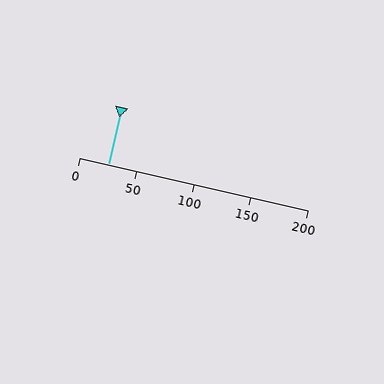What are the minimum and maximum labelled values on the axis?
The axis runs from 0 to 200.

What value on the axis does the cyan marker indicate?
The marker indicates approximately 25.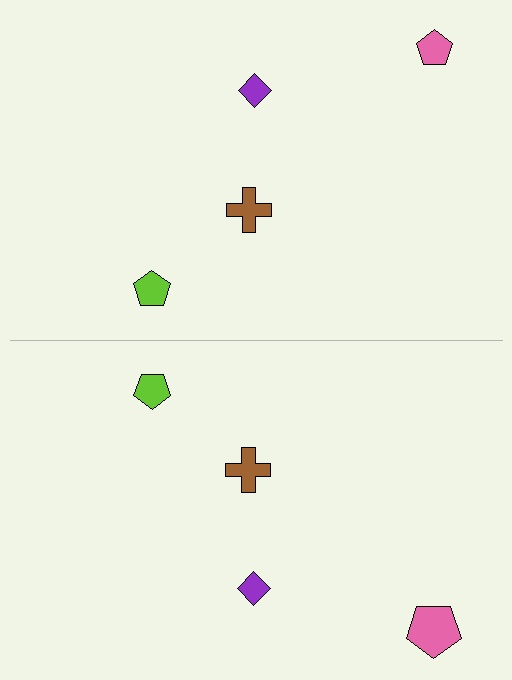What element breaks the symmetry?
The pink pentagon on the bottom side has a different size than its mirror counterpart.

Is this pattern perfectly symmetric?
No, the pattern is not perfectly symmetric. The pink pentagon on the bottom side has a different size than its mirror counterpart.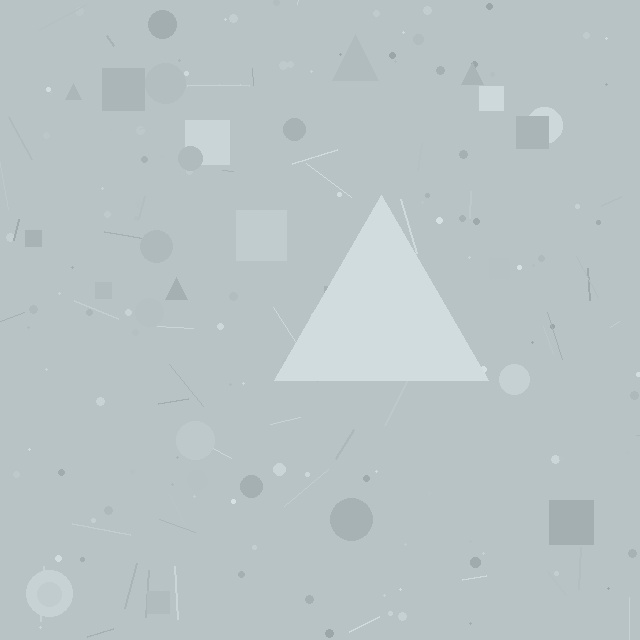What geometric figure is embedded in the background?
A triangle is embedded in the background.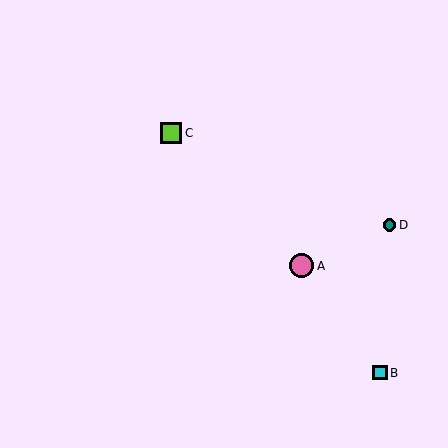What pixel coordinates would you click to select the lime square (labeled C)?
Click at (171, 133) to select the lime square C.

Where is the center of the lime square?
The center of the lime square is at (171, 133).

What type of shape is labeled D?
Shape D is a teal circle.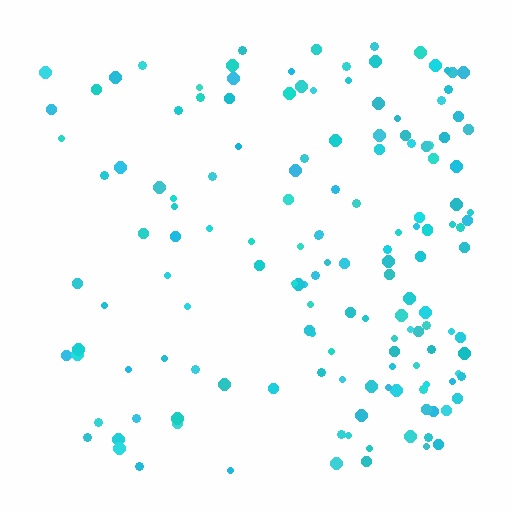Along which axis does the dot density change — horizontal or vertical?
Horizontal.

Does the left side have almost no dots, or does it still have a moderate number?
Still a moderate number, just noticeably fewer than the right.